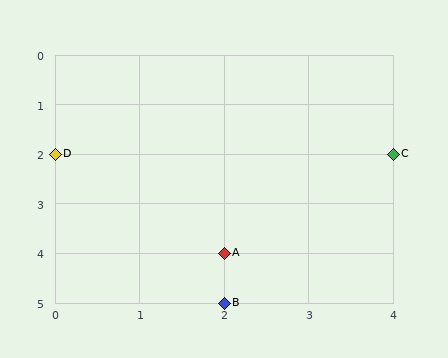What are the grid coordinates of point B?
Point B is at grid coordinates (2, 5).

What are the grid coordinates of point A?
Point A is at grid coordinates (2, 4).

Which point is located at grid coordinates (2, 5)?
Point B is at (2, 5).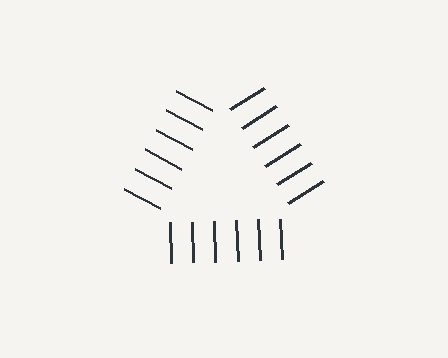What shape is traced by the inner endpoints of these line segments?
An illusory triangle — the line segments terminate on its edges but no continuous stroke is drawn.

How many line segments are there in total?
18 — 6 along each of the 3 edges.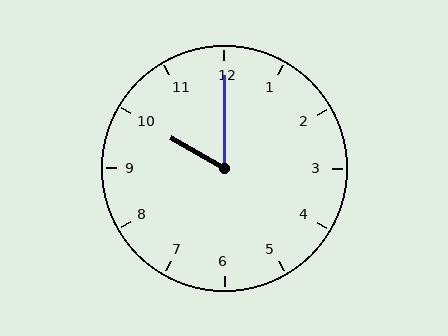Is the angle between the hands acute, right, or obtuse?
It is acute.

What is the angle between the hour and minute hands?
Approximately 60 degrees.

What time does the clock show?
10:00.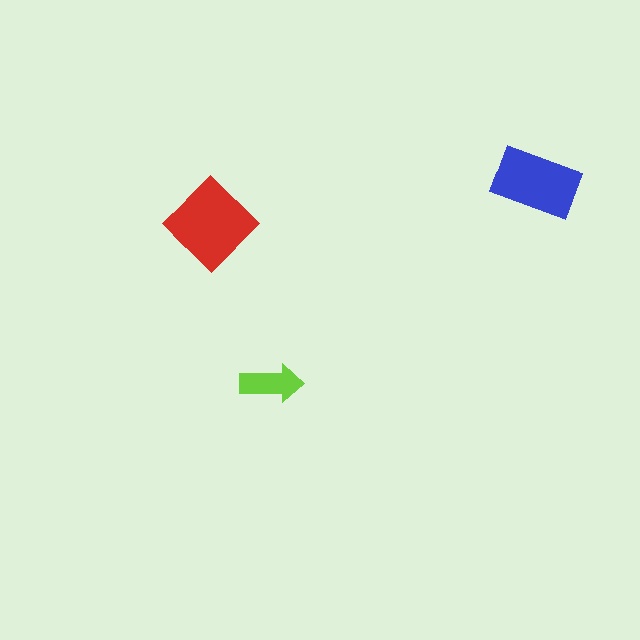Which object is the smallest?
The lime arrow.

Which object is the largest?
The red diamond.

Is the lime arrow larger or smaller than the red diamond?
Smaller.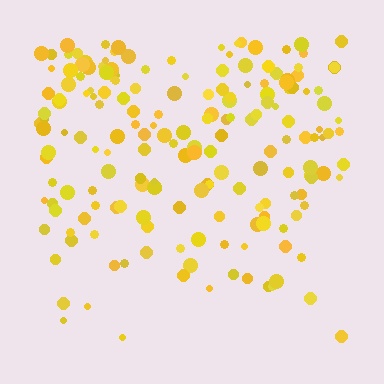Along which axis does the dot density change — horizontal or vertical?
Vertical.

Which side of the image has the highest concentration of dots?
The top.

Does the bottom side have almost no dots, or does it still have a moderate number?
Still a moderate number, just noticeably fewer than the top.